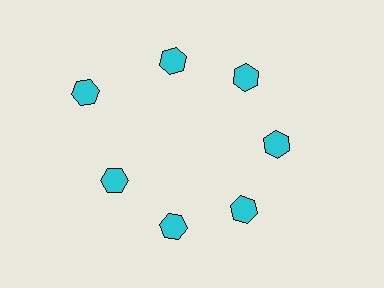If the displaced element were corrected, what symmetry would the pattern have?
It would have 7-fold rotational symmetry — the pattern would map onto itself every 51 degrees.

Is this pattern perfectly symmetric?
No. The 7 cyan hexagons are arranged in a ring, but one element near the 10 o'clock position is pushed outward from the center, breaking the 7-fold rotational symmetry.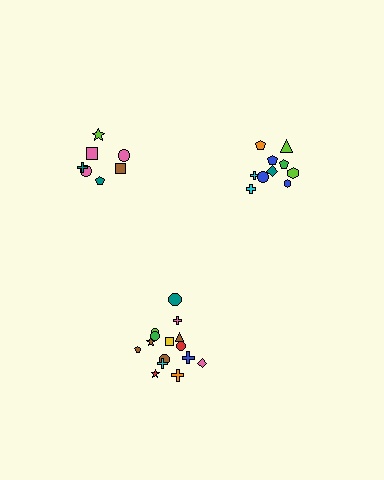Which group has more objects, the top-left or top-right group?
The top-right group.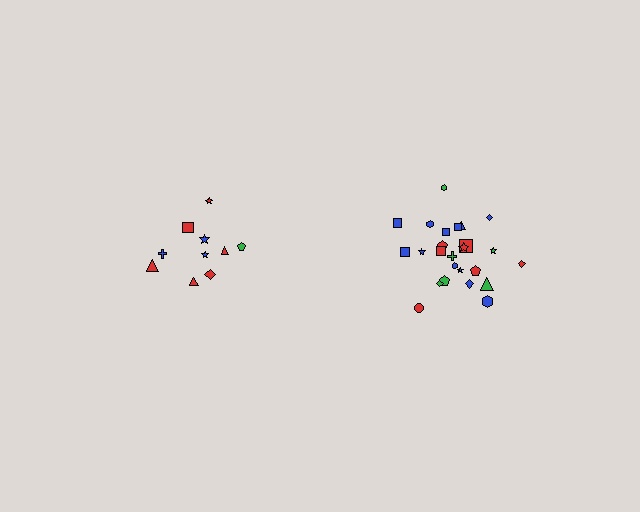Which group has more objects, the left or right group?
The right group.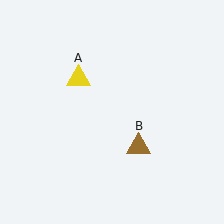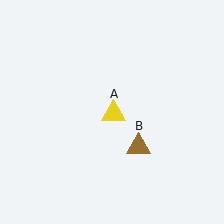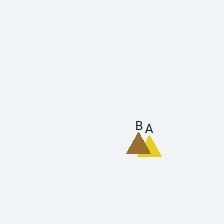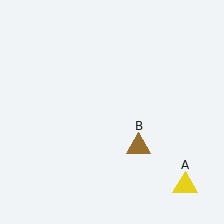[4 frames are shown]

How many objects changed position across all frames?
1 object changed position: yellow triangle (object A).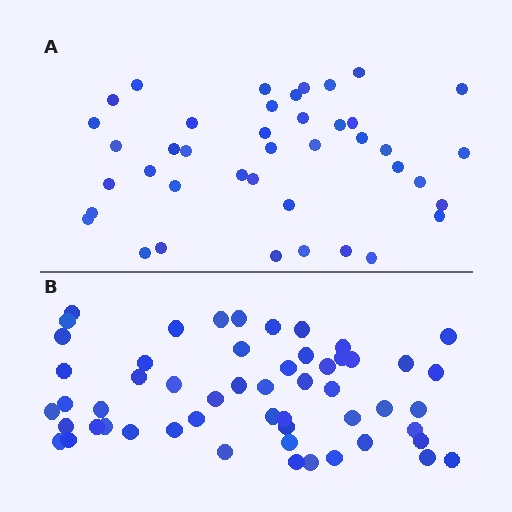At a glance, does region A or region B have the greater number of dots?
Region B (the bottom region) has more dots.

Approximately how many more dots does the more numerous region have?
Region B has approximately 15 more dots than region A.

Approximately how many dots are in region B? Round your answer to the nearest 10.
About 50 dots. (The exact count is 54, which rounds to 50.)